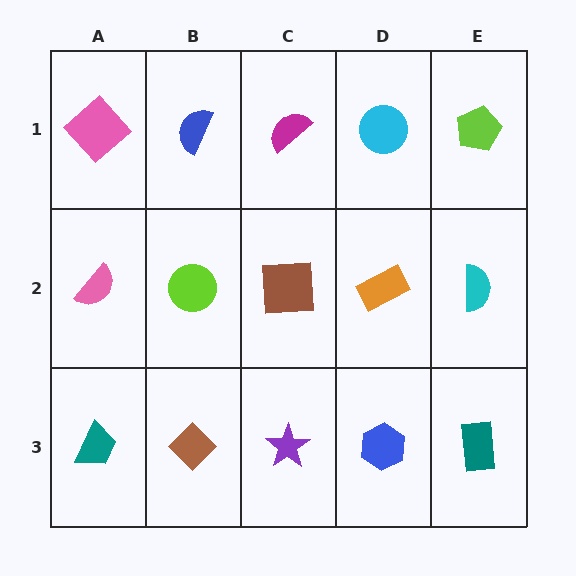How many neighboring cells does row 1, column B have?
3.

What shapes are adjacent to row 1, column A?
A pink semicircle (row 2, column A), a blue semicircle (row 1, column B).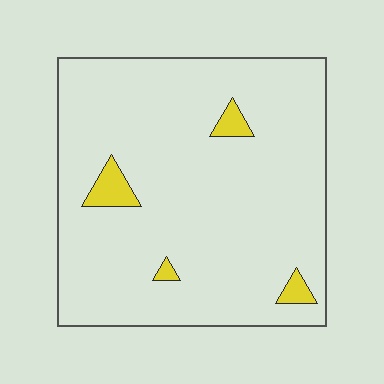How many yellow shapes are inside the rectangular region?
4.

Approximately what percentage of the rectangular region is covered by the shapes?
Approximately 5%.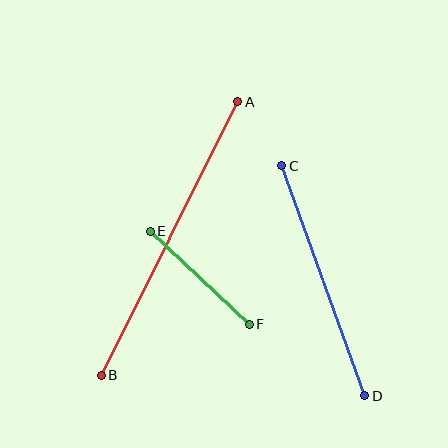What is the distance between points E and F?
The distance is approximately 136 pixels.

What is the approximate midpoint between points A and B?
The midpoint is at approximately (169, 238) pixels.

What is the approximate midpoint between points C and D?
The midpoint is at approximately (323, 281) pixels.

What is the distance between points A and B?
The distance is approximately 306 pixels.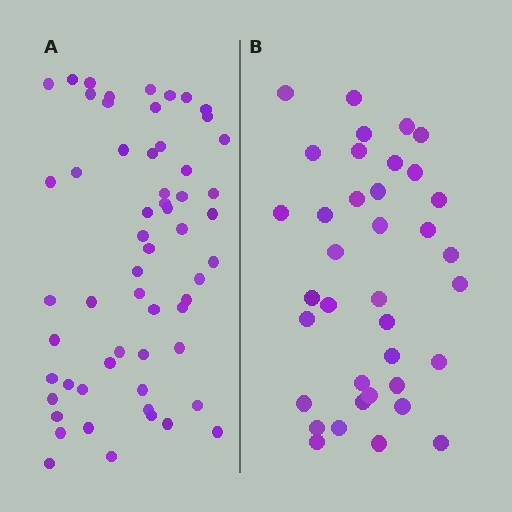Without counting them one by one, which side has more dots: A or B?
Region A (the left region) has more dots.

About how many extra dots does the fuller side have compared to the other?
Region A has approximately 20 more dots than region B.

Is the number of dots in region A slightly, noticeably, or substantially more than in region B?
Region A has substantially more. The ratio is roughly 1.6 to 1.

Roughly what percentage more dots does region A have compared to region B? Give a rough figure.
About 55% more.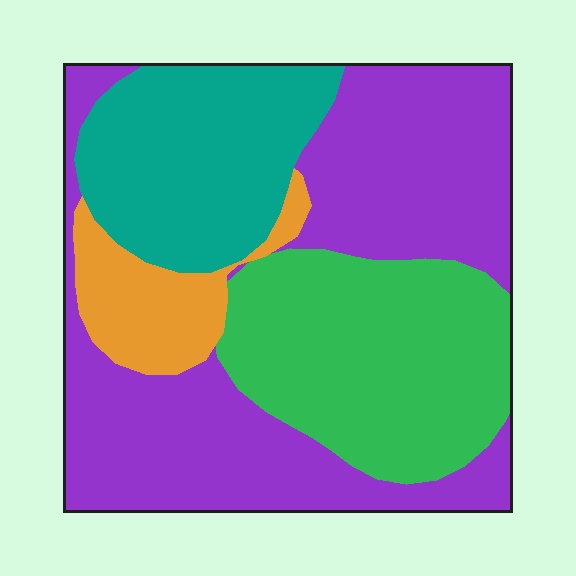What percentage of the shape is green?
Green takes up about one quarter (1/4) of the shape.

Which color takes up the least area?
Orange, at roughly 10%.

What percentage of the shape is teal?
Teal takes up about one fifth (1/5) of the shape.